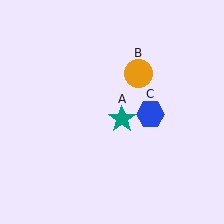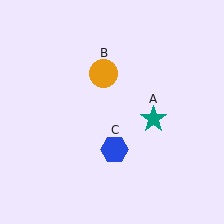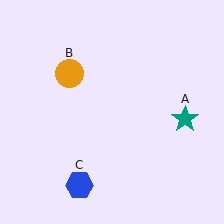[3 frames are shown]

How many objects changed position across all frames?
3 objects changed position: teal star (object A), orange circle (object B), blue hexagon (object C).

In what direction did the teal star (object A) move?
The teal star (object A) moved right.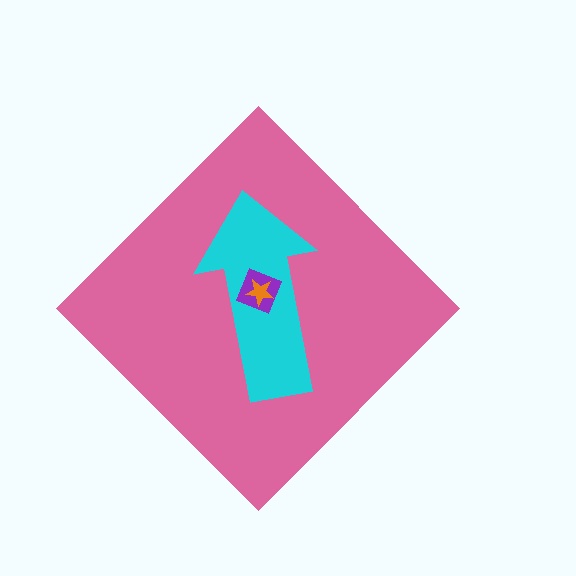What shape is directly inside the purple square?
The orange star.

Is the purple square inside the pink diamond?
Yes.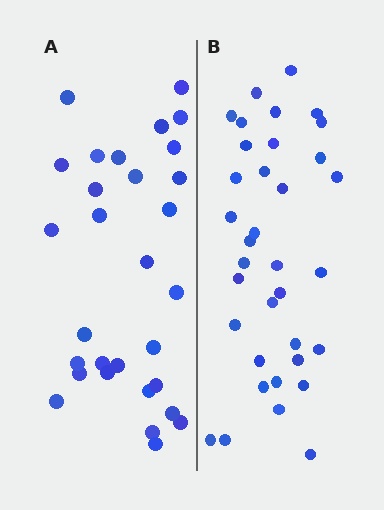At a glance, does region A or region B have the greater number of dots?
Region B (the right region) has more dots.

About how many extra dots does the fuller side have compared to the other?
Region B has about 5 more dots than region A.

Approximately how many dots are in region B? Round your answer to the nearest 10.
About 40 dots. (The exact count is 35, which rounds to 40.)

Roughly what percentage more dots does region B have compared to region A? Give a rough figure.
About 15% more.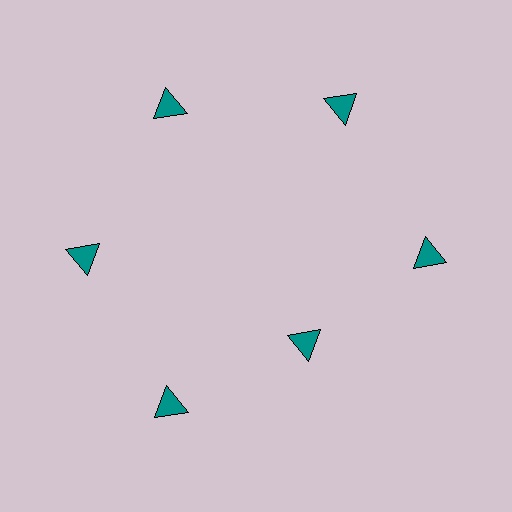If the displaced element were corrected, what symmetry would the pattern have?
It would have 6-fold rotational symmetry — the pattern would map onto itself every 60 degrees.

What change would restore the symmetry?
The symmetry would be restored by moving it outward, back onto the ring so that all 6 triangles sit at equal angles and equal distance from the center.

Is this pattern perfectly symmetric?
No. The 6 teal triangles are arranged in a ring, but one element near the 5 o'clock position is pulled inward toward the center, breaking the 6-fold rotational symmetry.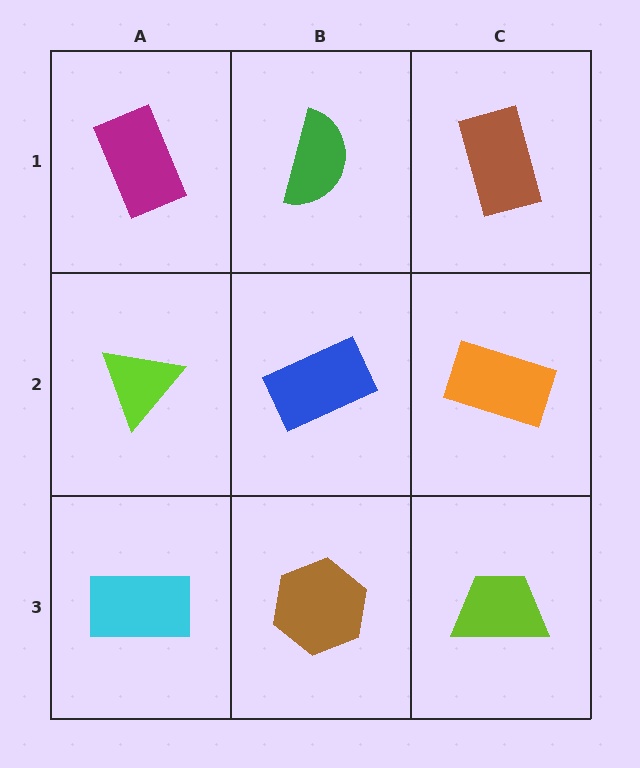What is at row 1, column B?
A green semicircle.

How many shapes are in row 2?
3 shapes.